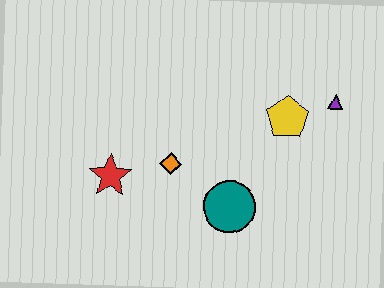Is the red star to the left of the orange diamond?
Yes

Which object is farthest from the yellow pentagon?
The red star is farthest from the yellow pentagon.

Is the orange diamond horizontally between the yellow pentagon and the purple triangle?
No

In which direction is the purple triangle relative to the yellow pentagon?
The purple triangle is to the right of the yellow pentagon.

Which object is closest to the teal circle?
The orange diamond is closest to the teal circle.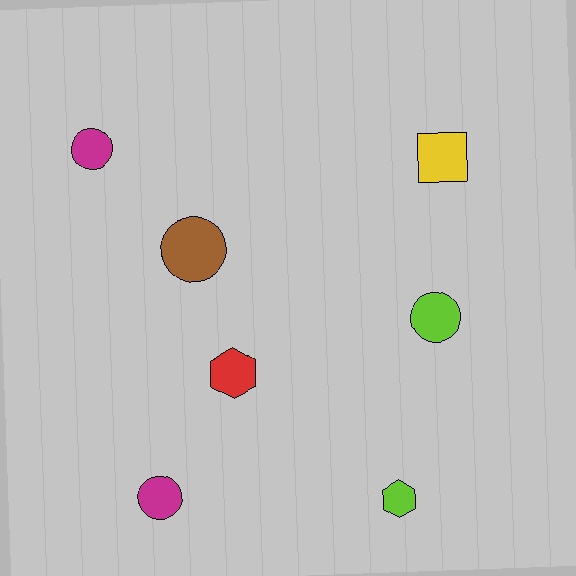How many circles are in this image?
There are 4 circles.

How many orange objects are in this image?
There are no orange objects.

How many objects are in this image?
There are 7 objects.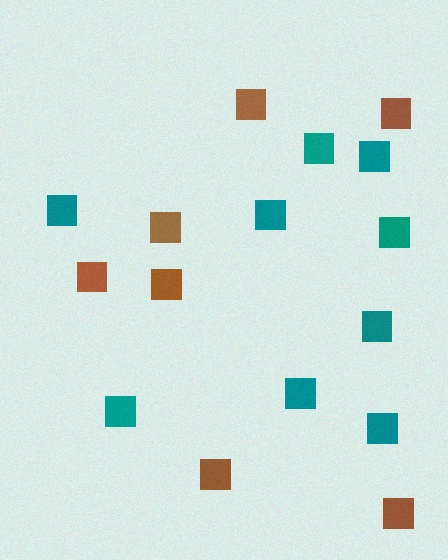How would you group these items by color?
There are 2 groups: one group of brown squares (7) and one group of teal squares (9).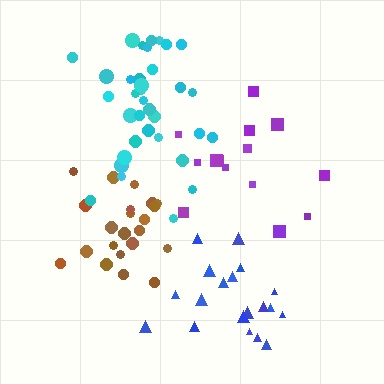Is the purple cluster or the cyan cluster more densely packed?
Cyan.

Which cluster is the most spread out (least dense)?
Purple.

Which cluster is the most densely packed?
Blue.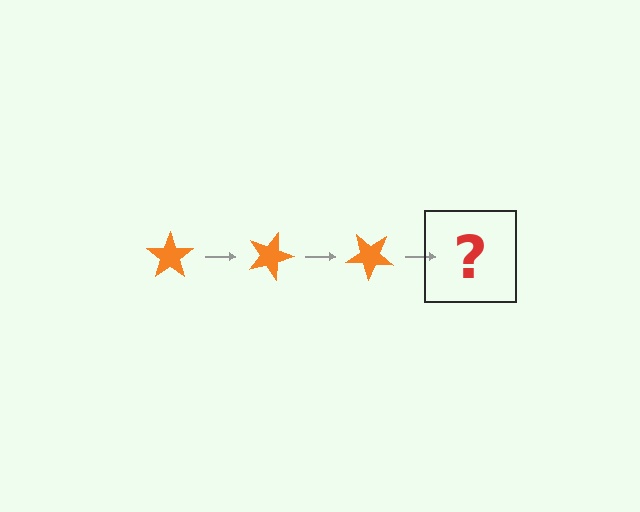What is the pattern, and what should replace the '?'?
The pattern is that the star rotates 20 degrees each step. The '?' should be an orange star rotated 60 degrees.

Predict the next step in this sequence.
The next step is an orange star rotated 60 degrees.